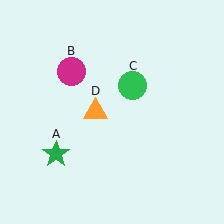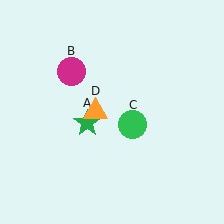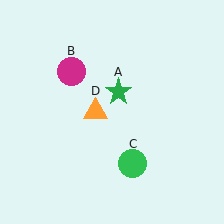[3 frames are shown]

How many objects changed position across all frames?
2 objects changed position: green star (object A), green circle (object C).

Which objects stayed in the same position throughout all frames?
Magenta circle (object B) and orange triangle (object D) remained stationary.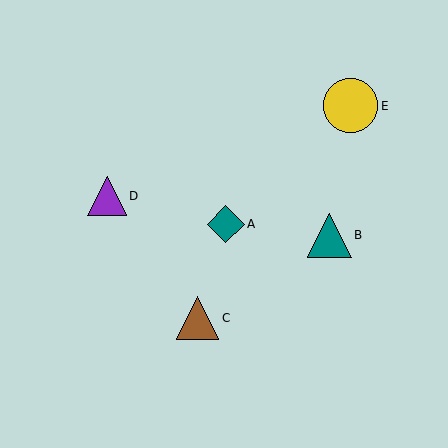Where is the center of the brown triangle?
The center of the brown triangle is at (197, 318).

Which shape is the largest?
The yellow circle (labeled E) is the largest.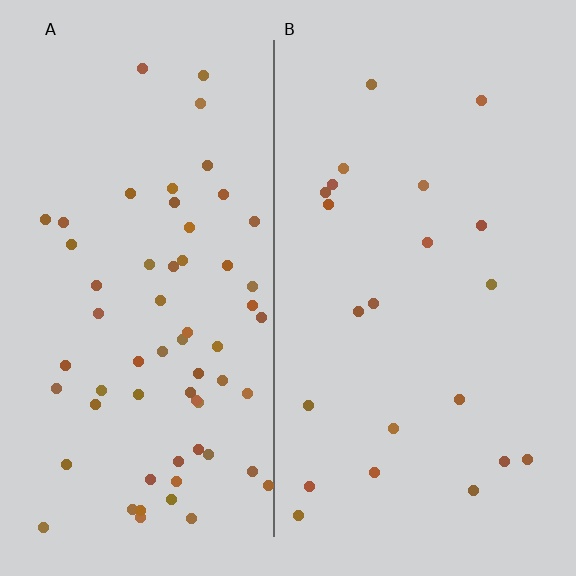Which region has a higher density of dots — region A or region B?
A (the left).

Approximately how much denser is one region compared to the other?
Approximately 2.8× — region A over region B.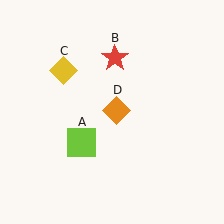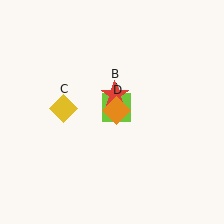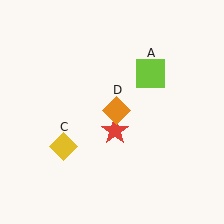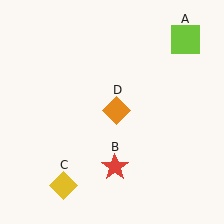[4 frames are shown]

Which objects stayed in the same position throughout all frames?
Orange diamond (object D) remained stationary.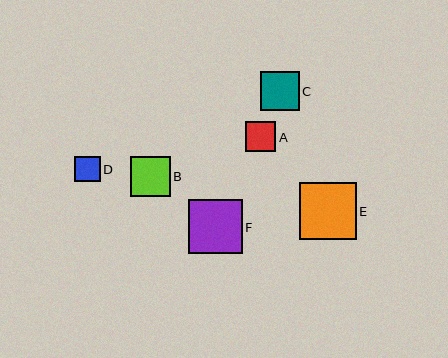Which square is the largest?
Square E is the largest with a size of approximately 56 pixels.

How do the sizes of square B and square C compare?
Square B and square C are approximately the same size.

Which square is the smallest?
Square D is the smallest with a size of approximately 25 pixels.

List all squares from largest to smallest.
From largest to smallest: E, F, B, C, A, D.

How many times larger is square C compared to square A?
Square C is approximately 1.3 times the size of square A.